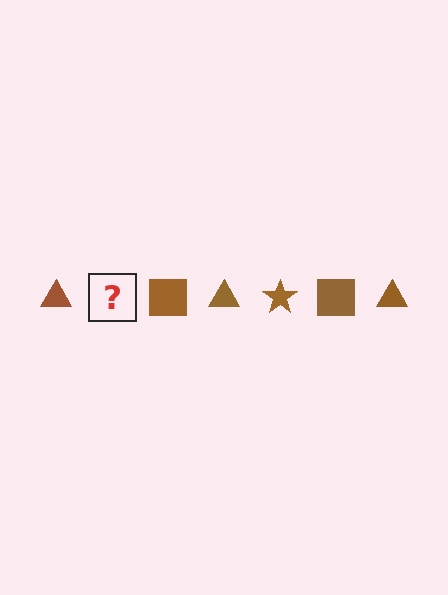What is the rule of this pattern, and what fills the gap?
The rule is that the pattern cycles through triangle, star, square shapes in brown. The gap should be filled with a brown star.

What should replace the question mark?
The question mark should be replaced with a brown star.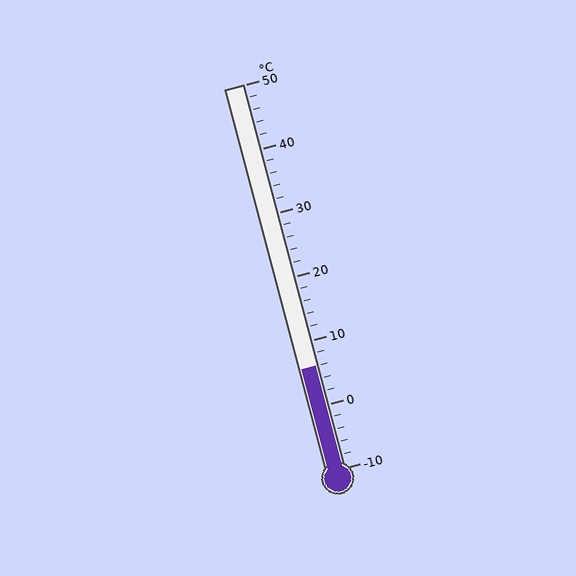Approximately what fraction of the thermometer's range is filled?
The thermometer is filled to approximately 25% of its range.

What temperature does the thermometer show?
The thermometer shows approximately 6°C.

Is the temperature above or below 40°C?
The temperature is below 40°C.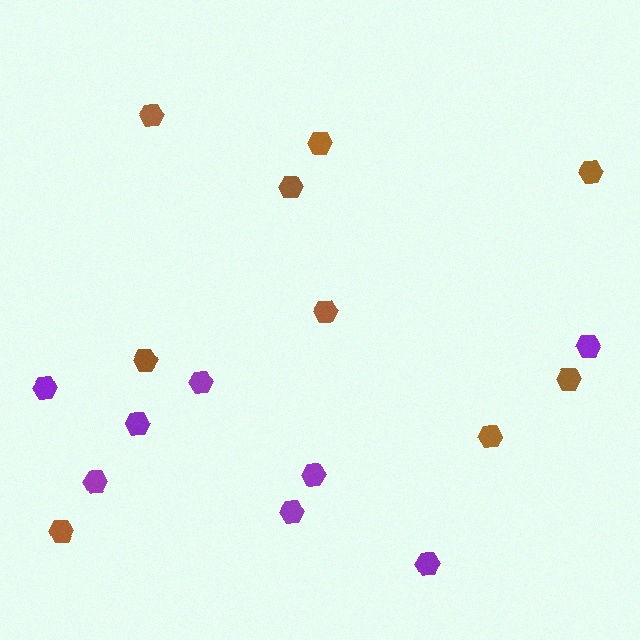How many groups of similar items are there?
There are 2 groups: one group of brown hexagons (9) and one group of purple hexagons (8).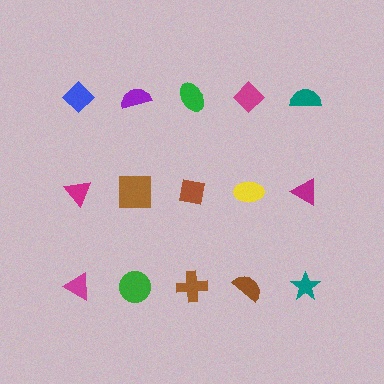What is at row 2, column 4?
A yellow ellipse.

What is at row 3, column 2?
A green circle.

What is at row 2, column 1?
A magenta triangle.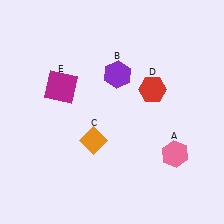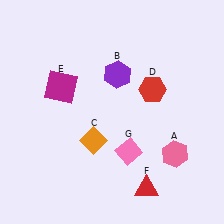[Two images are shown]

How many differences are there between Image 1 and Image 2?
There are 2 differences between the two images.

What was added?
A red triangle (F), a pink diamond (G) were added in Image 2.